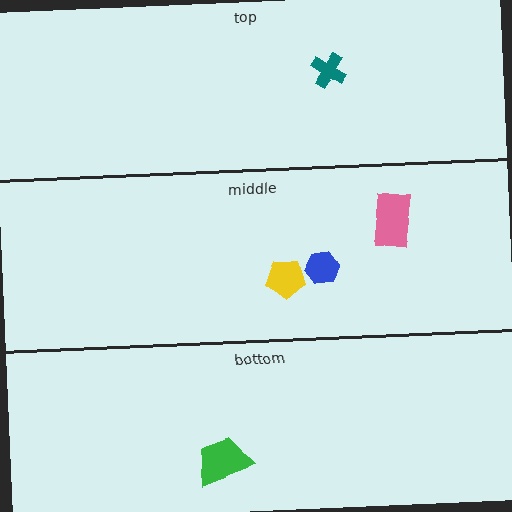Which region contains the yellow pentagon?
The middle region.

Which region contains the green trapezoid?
The bottom region.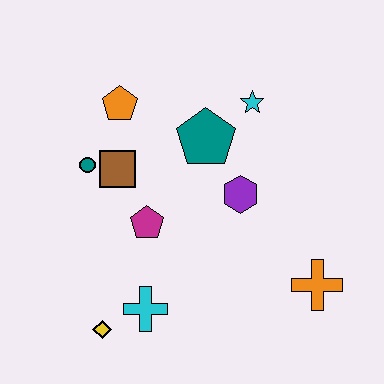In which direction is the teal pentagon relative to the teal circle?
The teal pentagon is to the right of the teal circle.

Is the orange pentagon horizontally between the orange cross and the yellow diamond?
Yes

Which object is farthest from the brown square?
The orange cross is farthest from the brown square.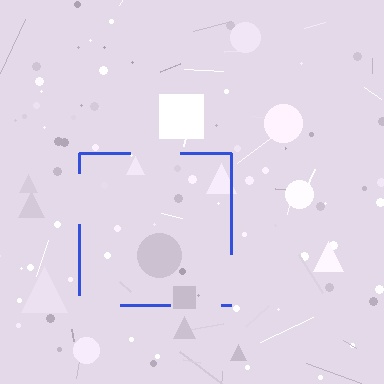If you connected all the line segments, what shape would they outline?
They would outline a square.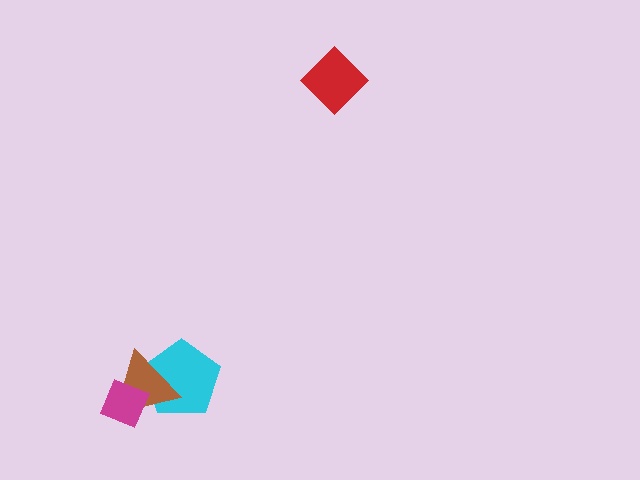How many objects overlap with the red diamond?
0 objects overlap with the red diamond.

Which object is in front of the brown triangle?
The magenta diamond is in front of the brown triangle.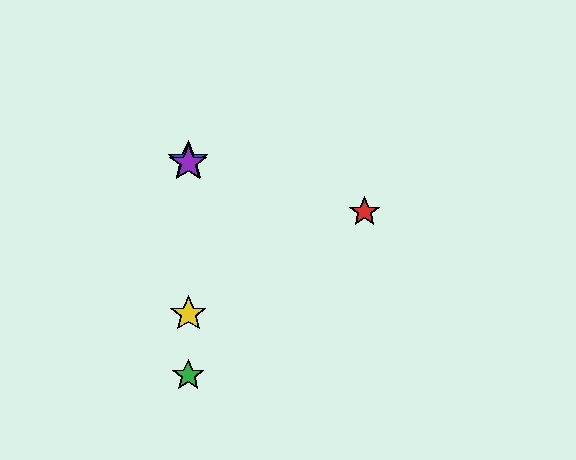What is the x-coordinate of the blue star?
The blue star is at x≈188.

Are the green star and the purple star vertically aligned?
Yes, both are at x≈188.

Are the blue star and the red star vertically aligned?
No, the blue star is at x≈188 and the red star is at x≈365.